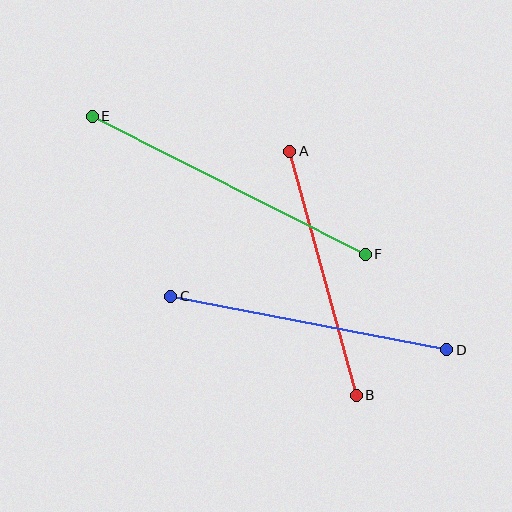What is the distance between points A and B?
The distance is approximately 253 pixels.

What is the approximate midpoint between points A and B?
The midpoint is at approximately (323, 273) pixels.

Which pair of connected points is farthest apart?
Points E and F are farthest apart.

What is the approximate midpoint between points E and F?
The midpoint is at approximately (229, 185) pixels.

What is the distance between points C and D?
The distance is approximately 282 pixels.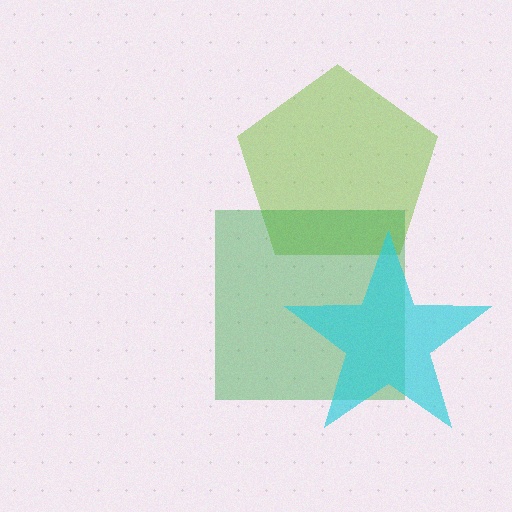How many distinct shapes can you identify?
There are 3 distinct shapes: a lime pentagon, a green square, a cyan star.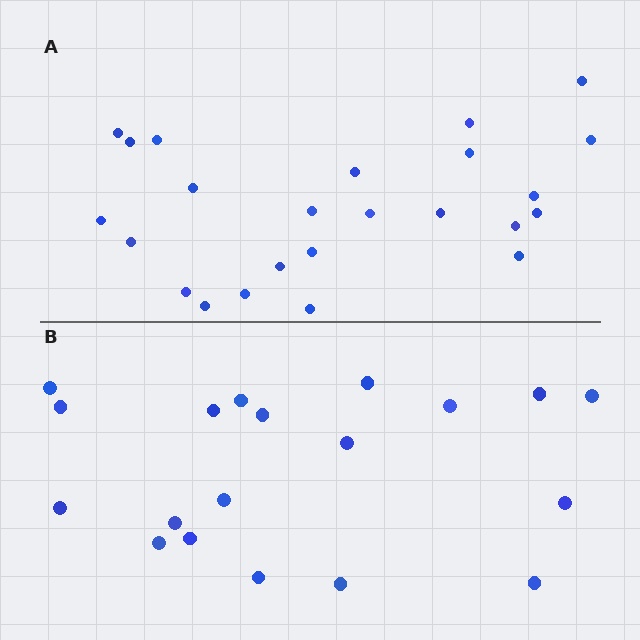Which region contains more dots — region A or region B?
Region A (the top region) has more dots.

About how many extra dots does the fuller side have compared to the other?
Region A has about 5 more dots than region B.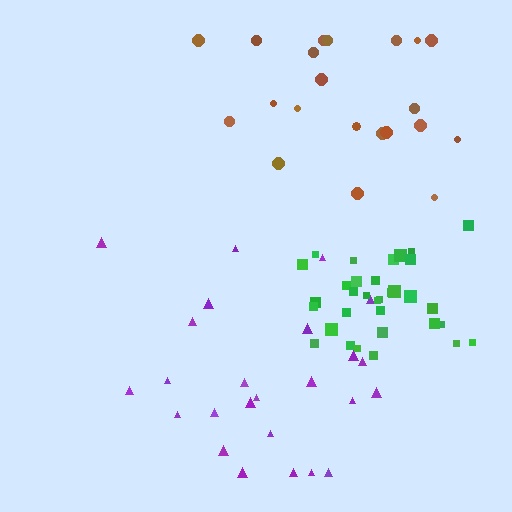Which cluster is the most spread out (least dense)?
Brown.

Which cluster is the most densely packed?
Green.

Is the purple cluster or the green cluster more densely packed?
Green.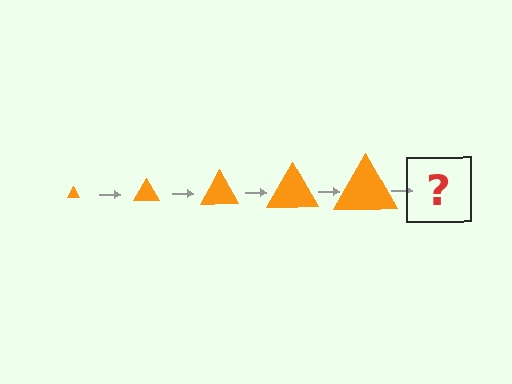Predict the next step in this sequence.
The next step is an orange triangle, larger than the previous one.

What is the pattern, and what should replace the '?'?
The pattern is that the triangle gets progressively larger each step. The '?' should be an orange triangle, larger than the previous one.